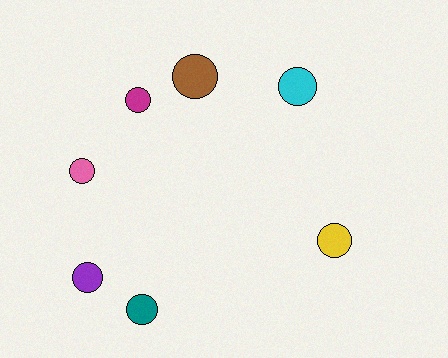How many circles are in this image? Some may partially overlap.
There are 7 circles.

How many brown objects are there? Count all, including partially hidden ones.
There is 1 brown object.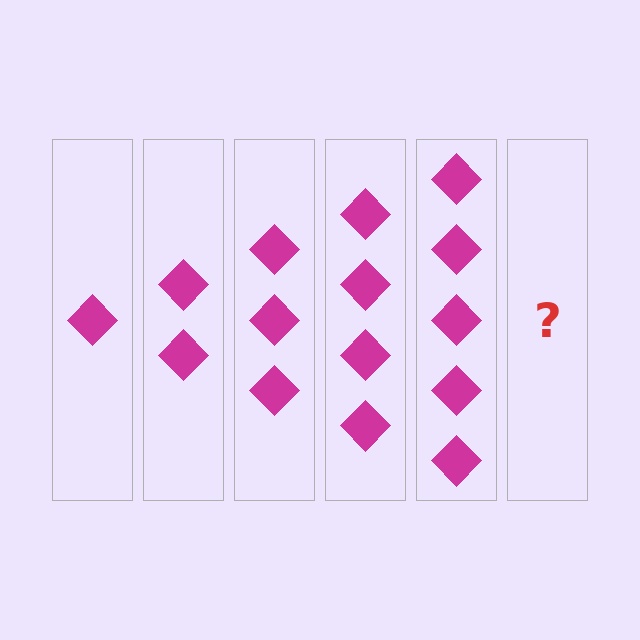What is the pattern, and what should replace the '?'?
The pattern is that each step adds one more diamond. The '?' should be 6 diamonds.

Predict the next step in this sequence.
The next step is 6 diamonds.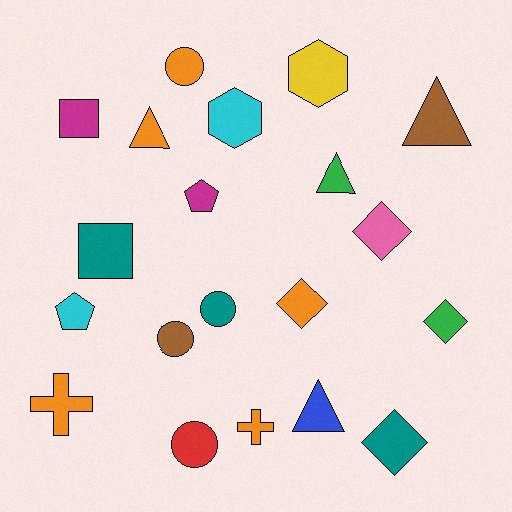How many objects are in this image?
There are 20 objects.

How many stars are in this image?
There are no stars.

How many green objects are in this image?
There are 2 green objects.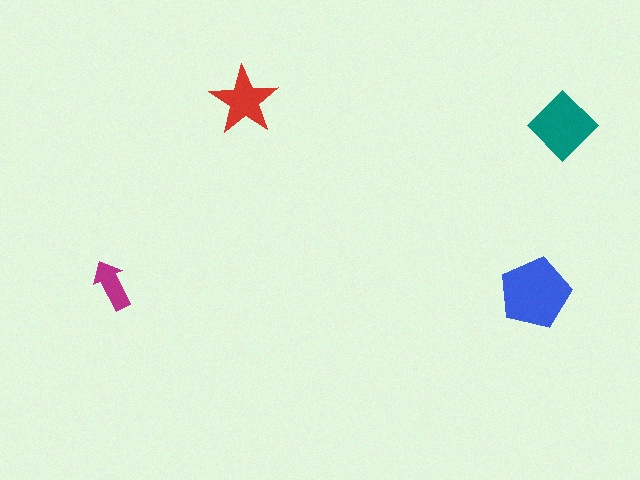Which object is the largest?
The blue pentagon.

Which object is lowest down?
The blue pentagon is bottommost.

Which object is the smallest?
The magenta arrow.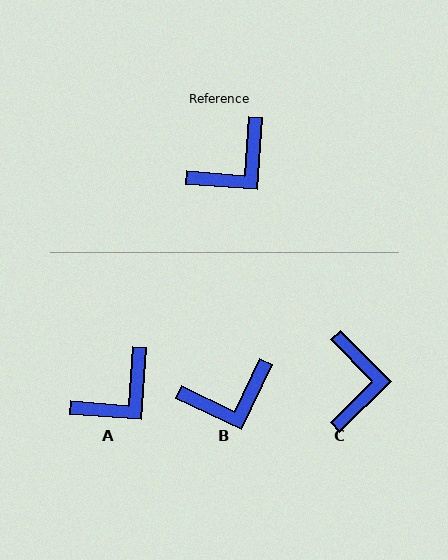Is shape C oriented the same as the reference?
No, it is off by about 49 degrees.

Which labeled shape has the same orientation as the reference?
A.